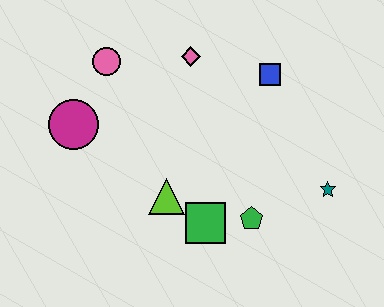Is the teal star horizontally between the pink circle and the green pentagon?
No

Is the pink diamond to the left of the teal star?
Yes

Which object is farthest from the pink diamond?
The teal star is farthest from the pink diamond.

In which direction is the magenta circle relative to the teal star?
The magenta circle is to the left of the teal star.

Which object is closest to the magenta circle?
The pink circle is closest to the magenta circle.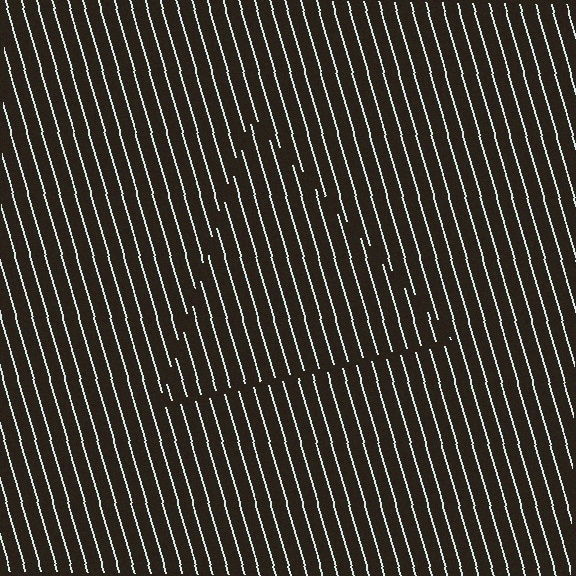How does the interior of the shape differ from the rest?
The interior of the shape contains the same grating, shifted by half a period — the contour is defined by the phase discontinuity where line-ends from the inner and outer gratings abut.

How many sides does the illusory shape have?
3 sides — the line-ends trace a triangle.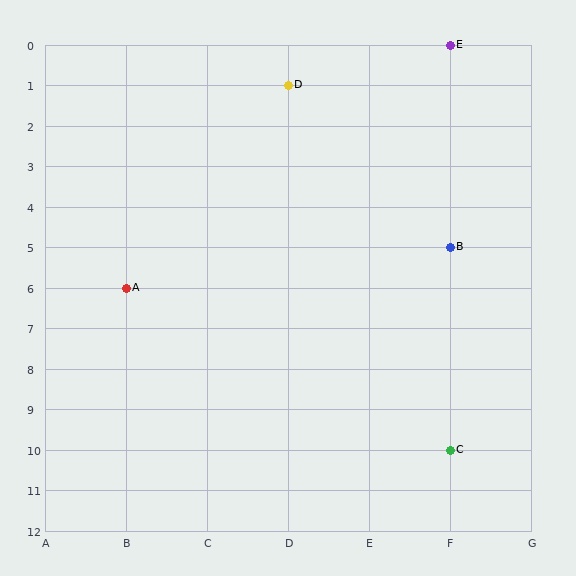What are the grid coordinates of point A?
Point A is at grid coordinates (B, 6).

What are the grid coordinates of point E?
Point E is at grid coordinates (F, 0).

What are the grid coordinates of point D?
Point D is at grid coordinates (D, 1).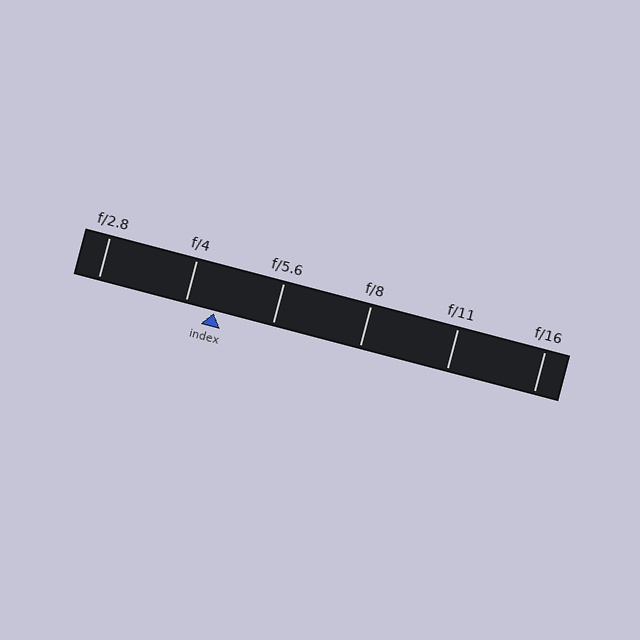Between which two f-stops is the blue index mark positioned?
The index mark is between f/4 and f/5.6.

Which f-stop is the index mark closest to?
The index mark is closest to f/4.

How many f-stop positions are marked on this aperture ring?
There are 6 f-stop positions marked.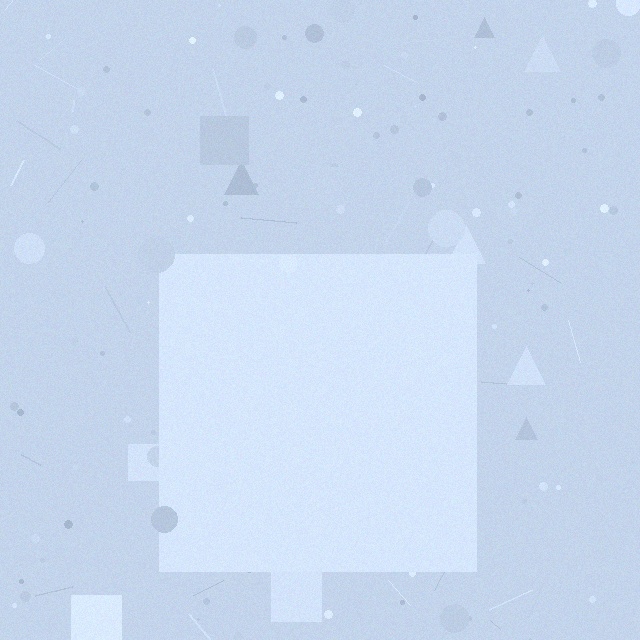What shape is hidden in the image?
A square is hidden in the image.